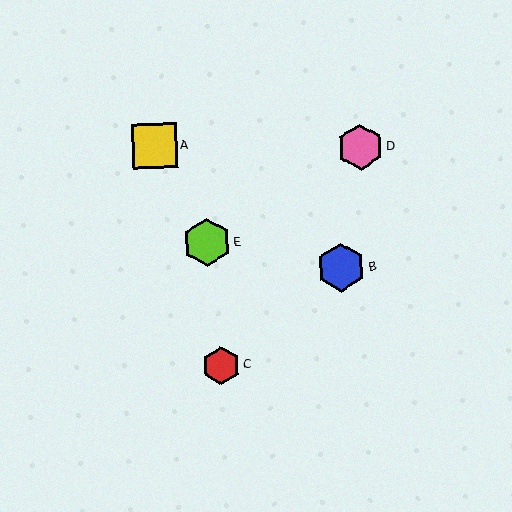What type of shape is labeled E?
Shape E is a lime hexagon.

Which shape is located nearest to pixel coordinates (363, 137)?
The pink hexagon (labeled D) at (360, 147) is nearest to that location.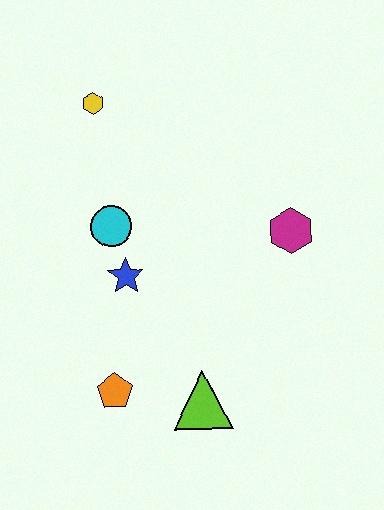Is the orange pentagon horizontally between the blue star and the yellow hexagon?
Yes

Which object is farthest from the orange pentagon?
The yellow hexagon is farthest from the orange pentagon.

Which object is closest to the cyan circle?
The blue star is closest to the cyan circle.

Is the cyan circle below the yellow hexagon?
Yes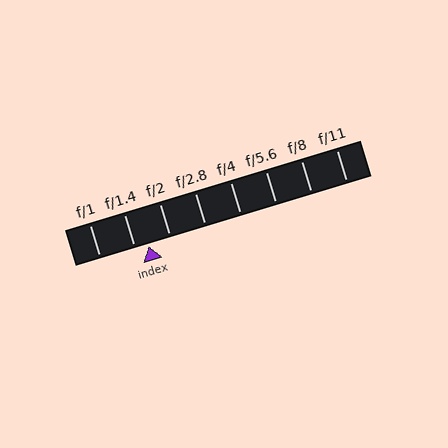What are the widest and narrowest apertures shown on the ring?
The widest aperture shown is f/1 and the narrowest is f/11.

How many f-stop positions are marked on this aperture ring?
There are 8 f-stop positions marked.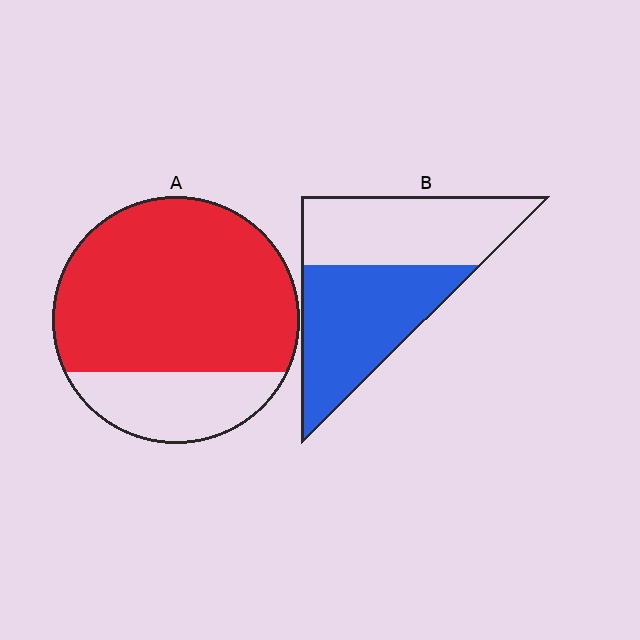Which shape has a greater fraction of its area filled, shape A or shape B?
Shape A.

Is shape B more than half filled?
Roughly half.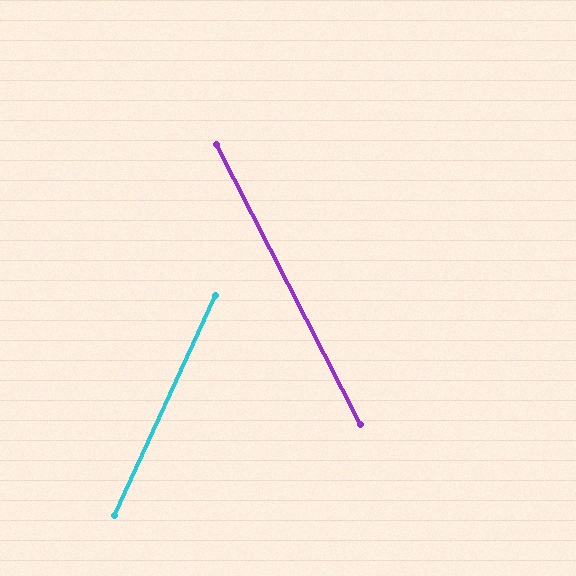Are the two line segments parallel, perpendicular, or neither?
Neither parallel nor perpendicular — they differ by about 52°.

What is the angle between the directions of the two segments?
Approximately 52 degrees.